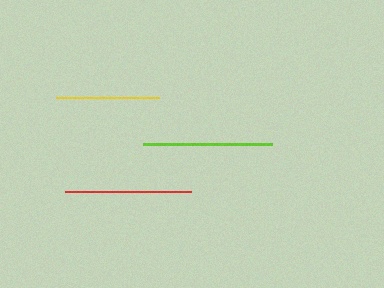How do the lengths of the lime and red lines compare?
The lime and red lines are approximately the same length.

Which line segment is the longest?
The lime line is the longest at approximately 129 pixels.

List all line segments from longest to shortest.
From longest to shortest: lime, red, yellow.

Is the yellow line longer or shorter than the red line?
The red line is longer than the yellow line.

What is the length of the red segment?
The red segment is approximately 126 pixels long.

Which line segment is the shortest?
The yellow line is the shortest at approximately 103 pixels.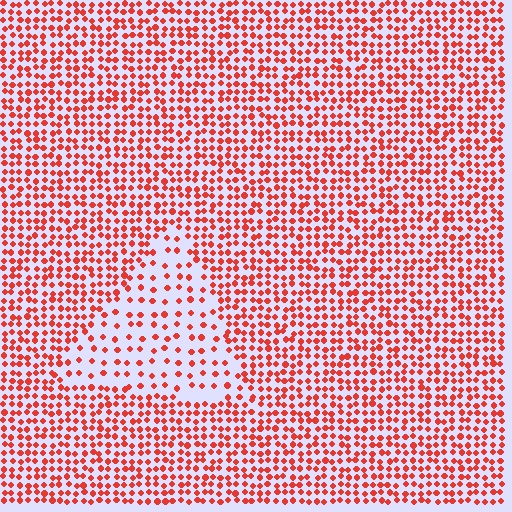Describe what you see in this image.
The image contains small red elements arranged at two different densities. A triangle-shaped region is visible where the elements are less densely packed than the surrounding area.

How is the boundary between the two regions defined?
The boundary is defined by a change in element density (approximately 2.3x ratio). All elements are the same color, size, and shape.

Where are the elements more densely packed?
The elements are more densely packed outside the triangle boundary.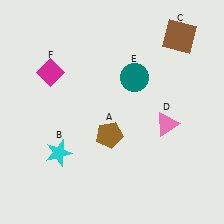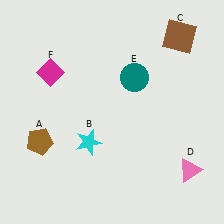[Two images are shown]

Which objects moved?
The objects that moved are: the brown pentagon (A), the cyan star (B), the pink triangle (D).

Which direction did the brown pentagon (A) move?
The brown pentagon (A) moved left.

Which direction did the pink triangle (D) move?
The pink triangle (D) moved down.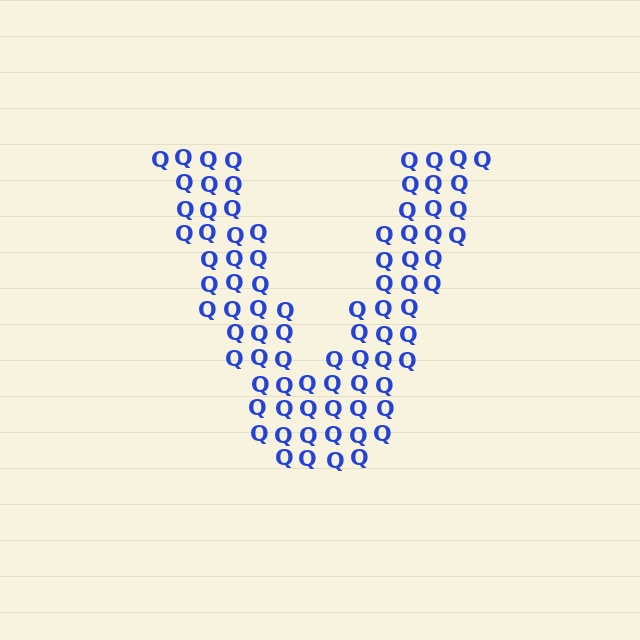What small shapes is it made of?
It is made of small letter Q's.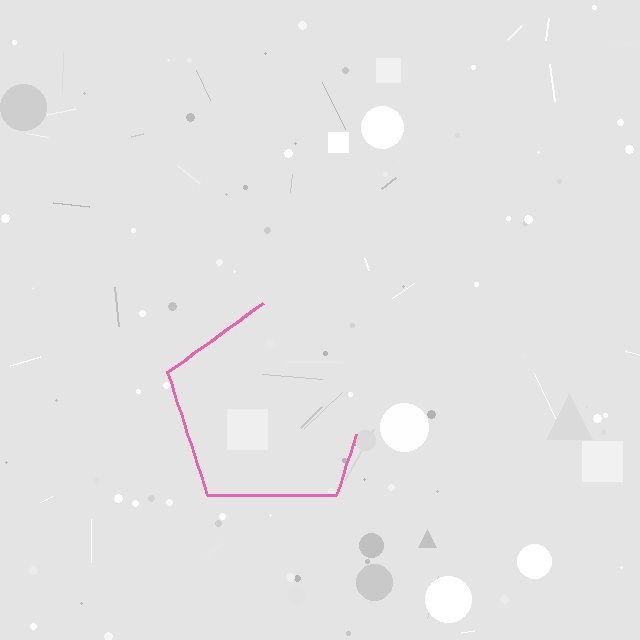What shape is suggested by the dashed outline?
The dashed outline suggests a pentagon.